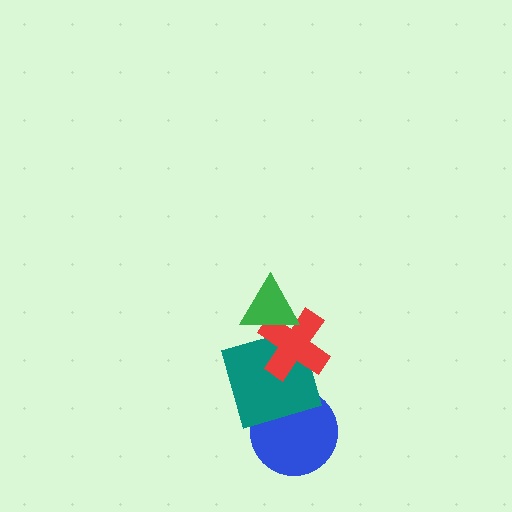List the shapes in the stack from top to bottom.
From top to bottom: the green triangle, the red cross, the teal square, the blue circle.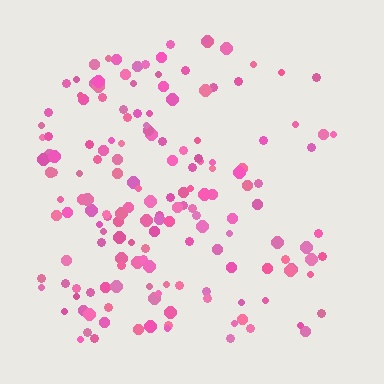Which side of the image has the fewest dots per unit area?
The right.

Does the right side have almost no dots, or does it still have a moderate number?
Still a moderate number, just noticeably fewer than the left.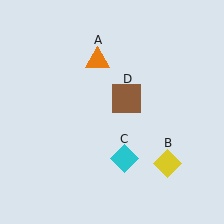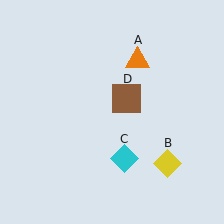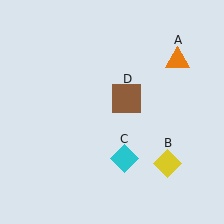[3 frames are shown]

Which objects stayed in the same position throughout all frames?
Yellow diamond (object B) and cyan diamond (object C) and brown square (object D) remained stationary.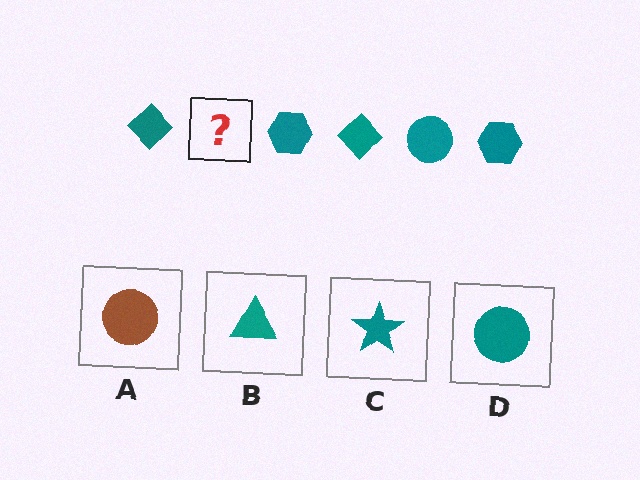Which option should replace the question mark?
Option D.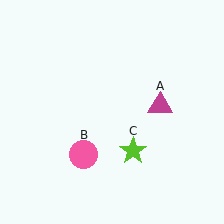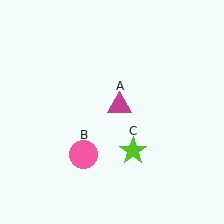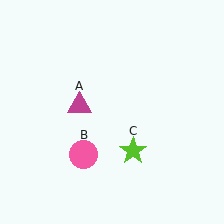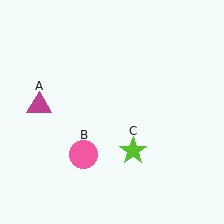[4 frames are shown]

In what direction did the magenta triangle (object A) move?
The magenta triangle (object A) moved left.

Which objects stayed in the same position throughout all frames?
Pink circle (object B) and lime star (object C) remained stationary.